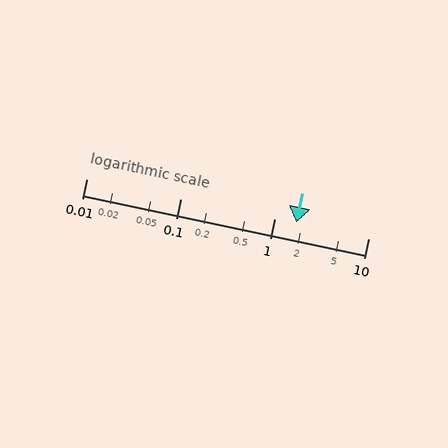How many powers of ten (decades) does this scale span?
The scale spans 3 decades, from 0.01 to 10.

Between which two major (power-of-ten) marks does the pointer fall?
The pointer is between 1 and 10.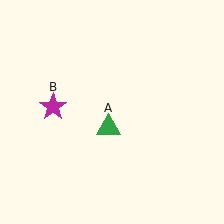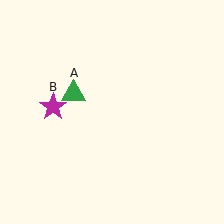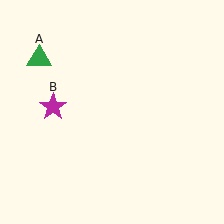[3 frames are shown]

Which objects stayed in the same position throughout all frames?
Magenta star (object B) remained stationary.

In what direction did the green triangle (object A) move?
The green triangle (object A) moved up and to the left.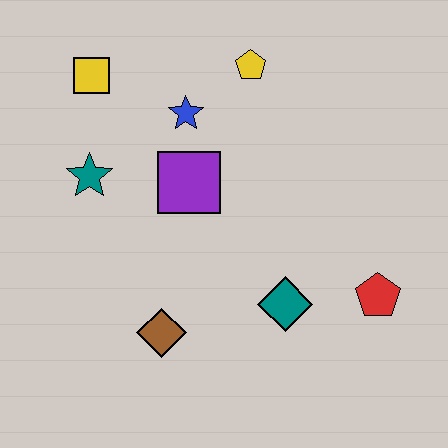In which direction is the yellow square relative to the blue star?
The yellow square is to the left of the blue star.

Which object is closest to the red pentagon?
The teal diamond is closest to the red pentagon.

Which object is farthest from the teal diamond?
The yellow square is farthest from the teal diamond.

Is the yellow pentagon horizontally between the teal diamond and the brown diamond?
Yes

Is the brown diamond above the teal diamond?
No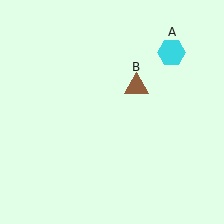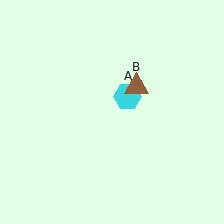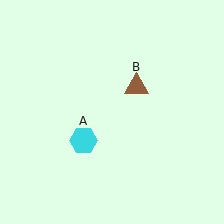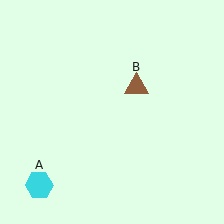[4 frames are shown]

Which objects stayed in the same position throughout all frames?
Brown triangle (object B) remained stationary.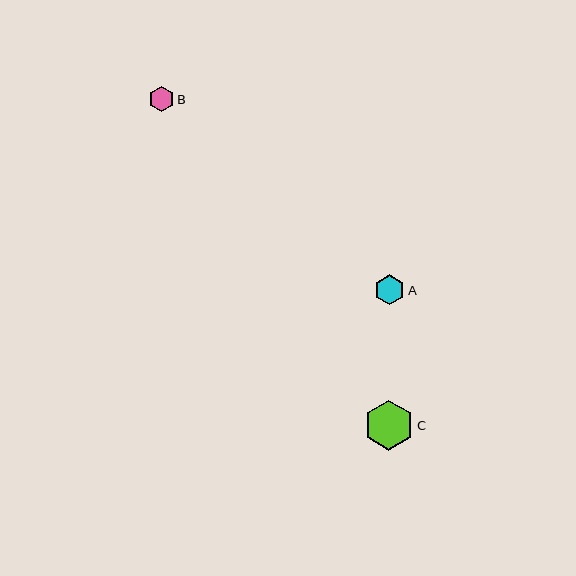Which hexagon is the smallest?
Hexagon B is the smallest with a size of approximately 25 pixels.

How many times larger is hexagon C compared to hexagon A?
Hexagon C is approximately 1.7 times the size of hexagon A.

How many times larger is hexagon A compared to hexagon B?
Hexagon A is approximately 1.2 times the size of hexagon B.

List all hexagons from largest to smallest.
From largest to smallest: C, A, B.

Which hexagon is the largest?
Hexagon C is the largest with a size of approximately 50 pixels.